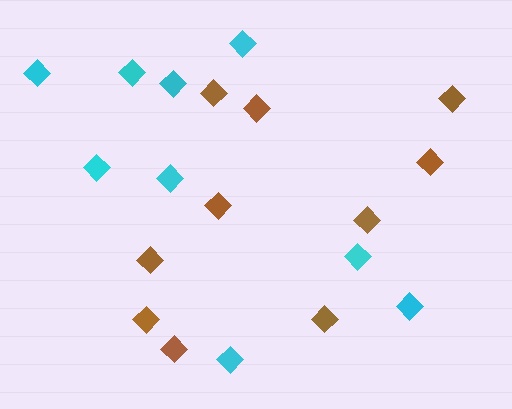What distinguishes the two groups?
There are 2 groups: one group of cyan diamonds (9) and one group of brown diamonds (10).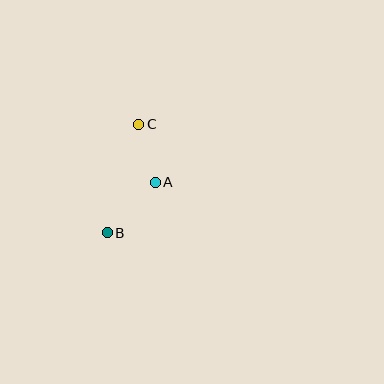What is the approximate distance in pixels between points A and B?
The distance between A and B is approximately 70 pixels.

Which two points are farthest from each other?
Points B and C are farthest from each other.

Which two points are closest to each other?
Points A and C are closest to each other.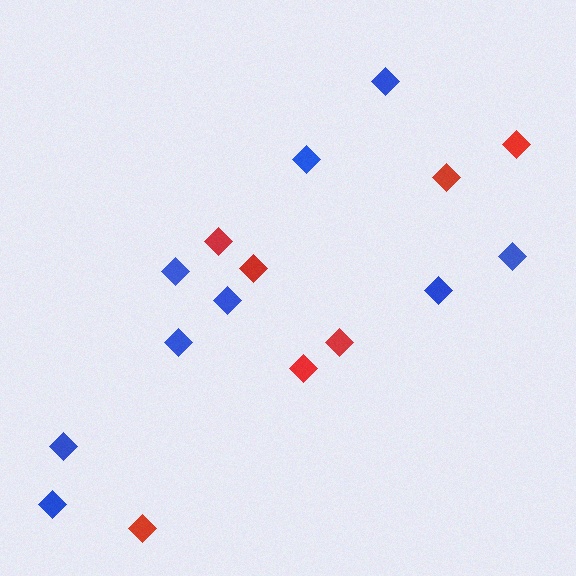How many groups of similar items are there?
There are 2 groups: one group of red diamonds (7) and one group of blue diamonds (9).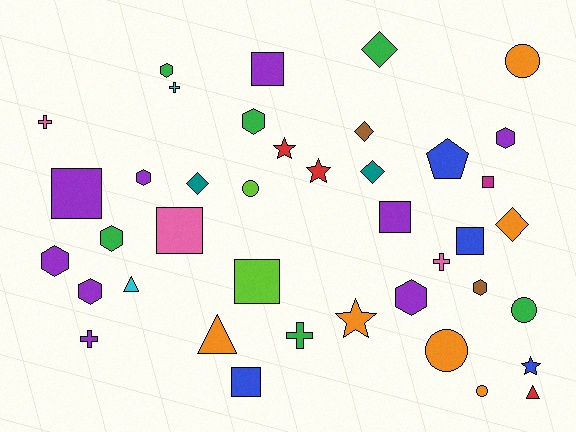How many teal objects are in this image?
There are 2 teal objects.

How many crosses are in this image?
There are 5 crosses.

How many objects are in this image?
There are 40 objects.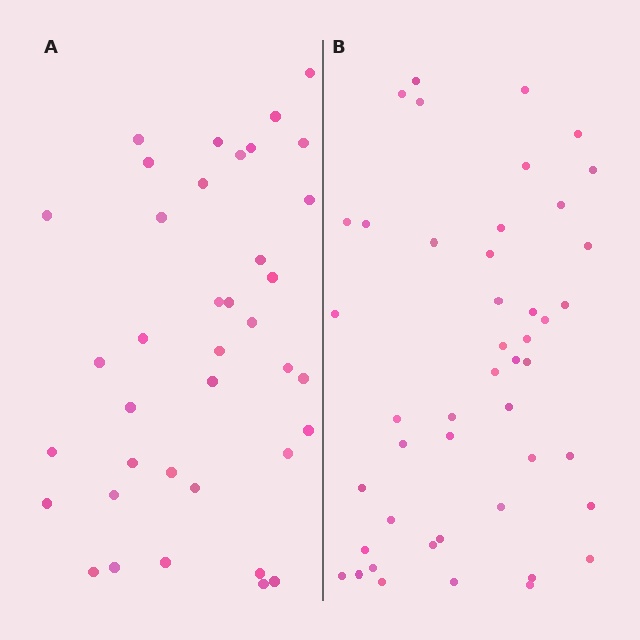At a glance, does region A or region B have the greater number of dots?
Region B (the right region) has more dots.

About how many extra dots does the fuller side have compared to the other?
Region B has roughly 8 or so more dots than region A.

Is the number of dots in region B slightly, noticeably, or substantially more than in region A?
Region B has only slightly more — the two regions are fairly close. The ratio is roughly 1.2 to 1.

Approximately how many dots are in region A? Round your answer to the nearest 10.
About 40 dots. (The exact count is 38, which rounds to 40.)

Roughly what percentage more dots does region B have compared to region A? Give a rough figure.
About 20% more.